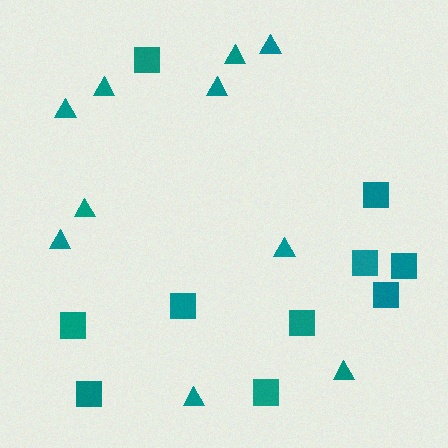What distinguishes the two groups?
There are 2 groups: one group of triangles (10) and one group of squares (10).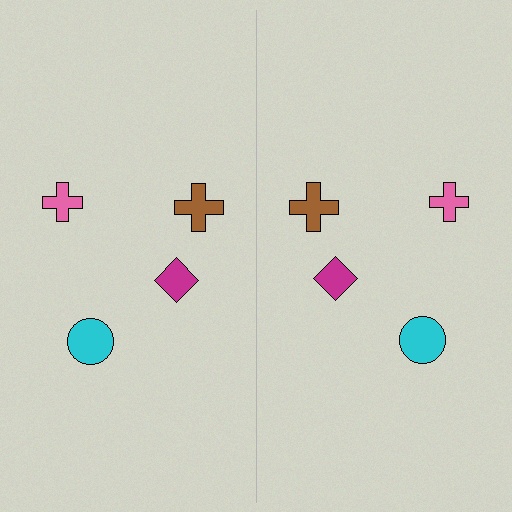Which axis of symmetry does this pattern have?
The pattern has a vertical axis of symmetry running through the center of the image.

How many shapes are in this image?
There are 8 shapes in this image.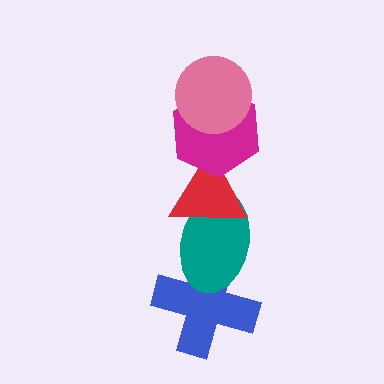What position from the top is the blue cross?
The blue cross is 5th from the top.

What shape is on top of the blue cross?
The teal ellipse is on top of the blue cross.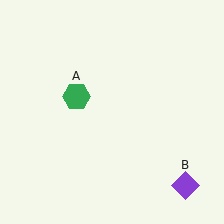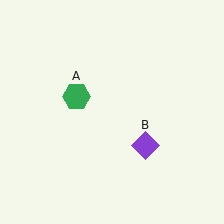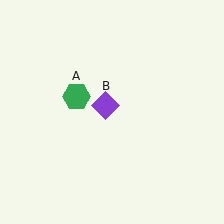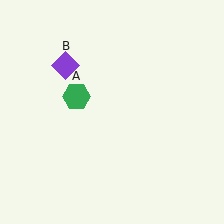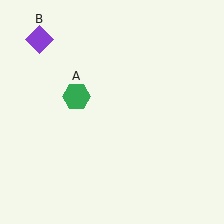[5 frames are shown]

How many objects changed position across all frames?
1 object changed position: purple diamond (object B).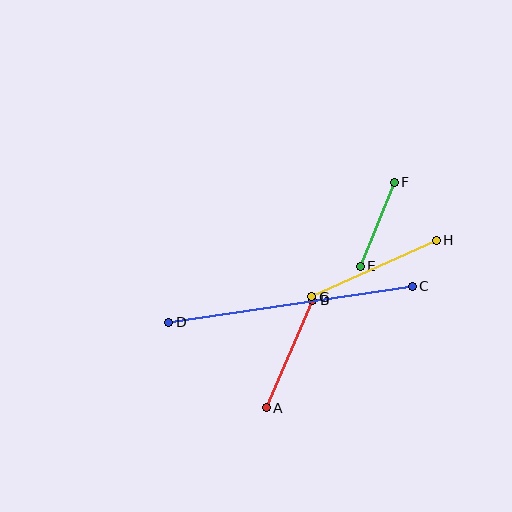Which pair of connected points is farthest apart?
Points C and D are farthest apart.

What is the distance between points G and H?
The distance is approximately 137 pixels.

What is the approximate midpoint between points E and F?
The midpoint is at approximately (377, 224) pixels.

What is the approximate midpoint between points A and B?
The midpoint is at approximately (289, 354) pixels.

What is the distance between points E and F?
The distance is approximately 91 pixels.